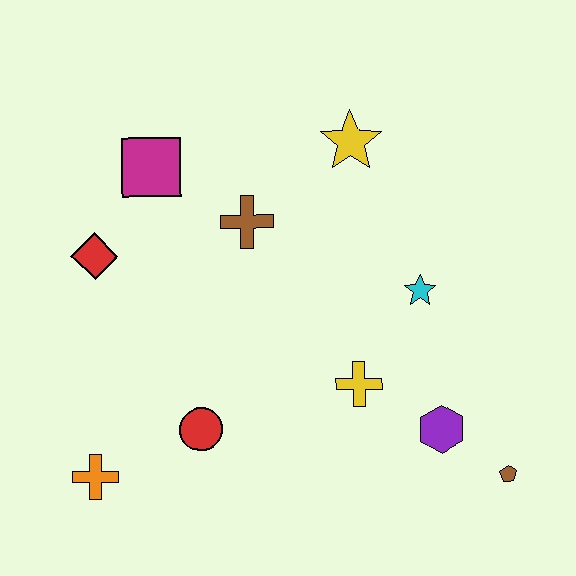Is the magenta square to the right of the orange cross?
Yes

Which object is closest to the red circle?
The orange cross is closest to the red circle.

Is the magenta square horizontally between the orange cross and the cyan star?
Yes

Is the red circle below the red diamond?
Yes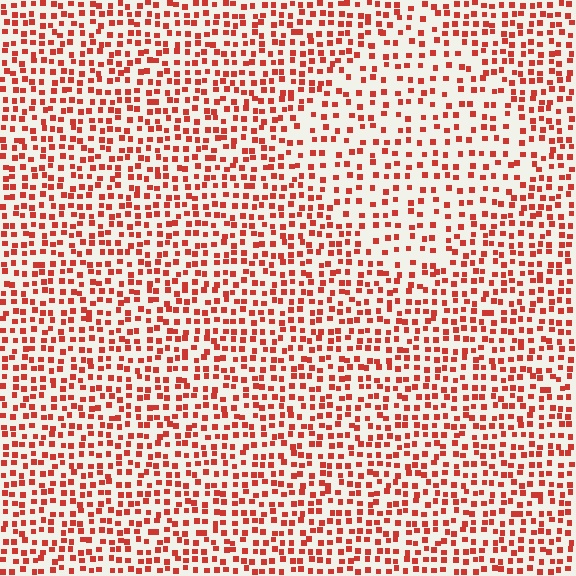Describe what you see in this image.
The image contains small red elements arranged at two different densities. A diamond-shaped region is visible where the elements are less densely packed than the surrounding area.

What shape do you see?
I see a diamond.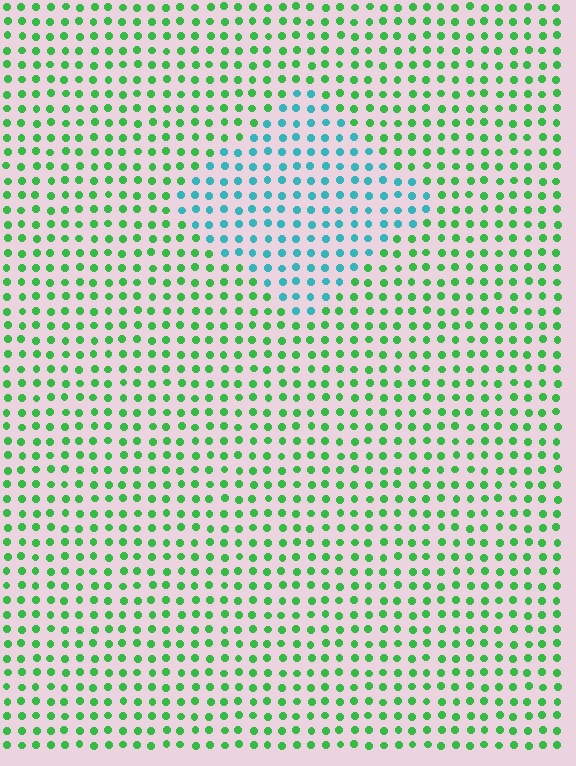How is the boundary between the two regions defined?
The boundary is defined purely by a slight shift in hue (about 57 degrees). Spacing, size, and orientation are identical on both sides.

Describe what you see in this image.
The image is filled with small green elements in a uniform arrangement. A diamond-shaped region is visible where the elements are tinted to a slightly different hue, forming a subtle color boundary.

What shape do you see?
I see a diamond.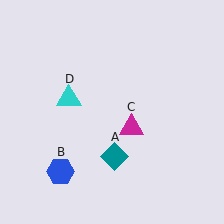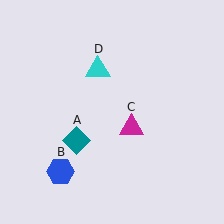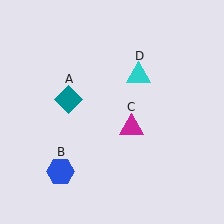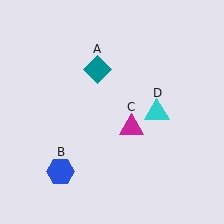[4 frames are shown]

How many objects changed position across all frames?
2 objects changed position: teal diamond (object A), cyan triangle (object D).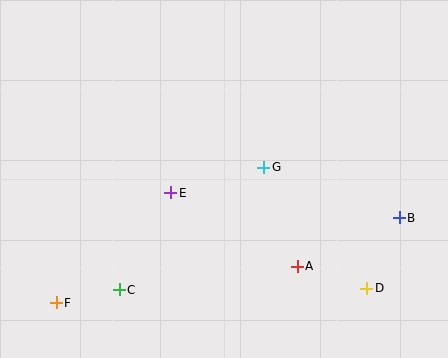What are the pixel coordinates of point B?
Point B is at (399, 218).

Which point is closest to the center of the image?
Point G at (264, 167) is closest to the center.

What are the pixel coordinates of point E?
Point E is at (171, 193).